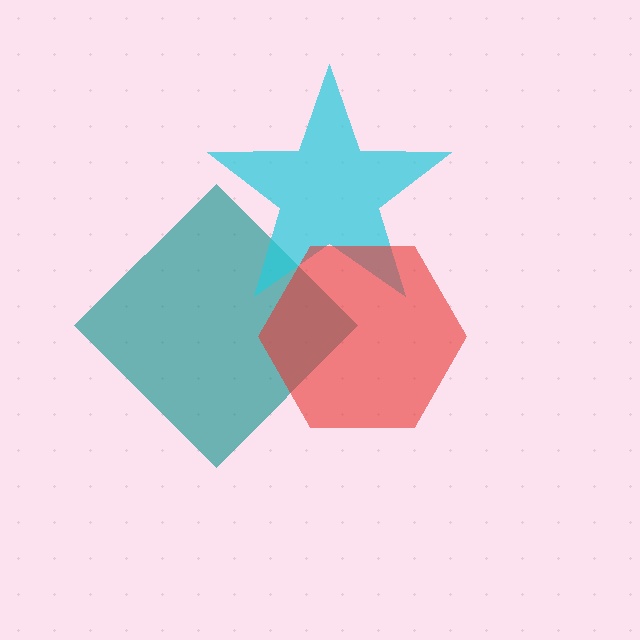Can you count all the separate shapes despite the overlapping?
Yes, there are 3 separate shapes.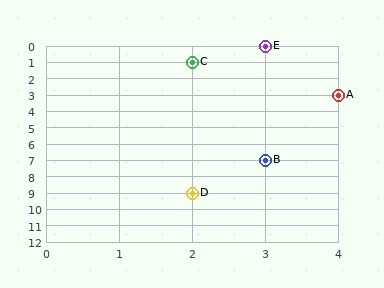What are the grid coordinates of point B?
Point B is at grid coordinates (3, 7).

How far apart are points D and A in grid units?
Points D and A are 2 columns and 6 rows apart (about 6.3 grid units diagonally).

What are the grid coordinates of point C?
Point C is at grid coordinates (2, 1).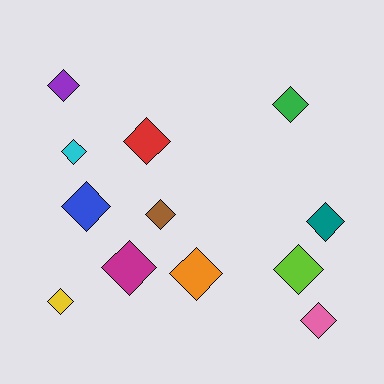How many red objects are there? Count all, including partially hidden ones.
There is 1 red object.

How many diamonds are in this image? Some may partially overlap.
There are 12 diamonds.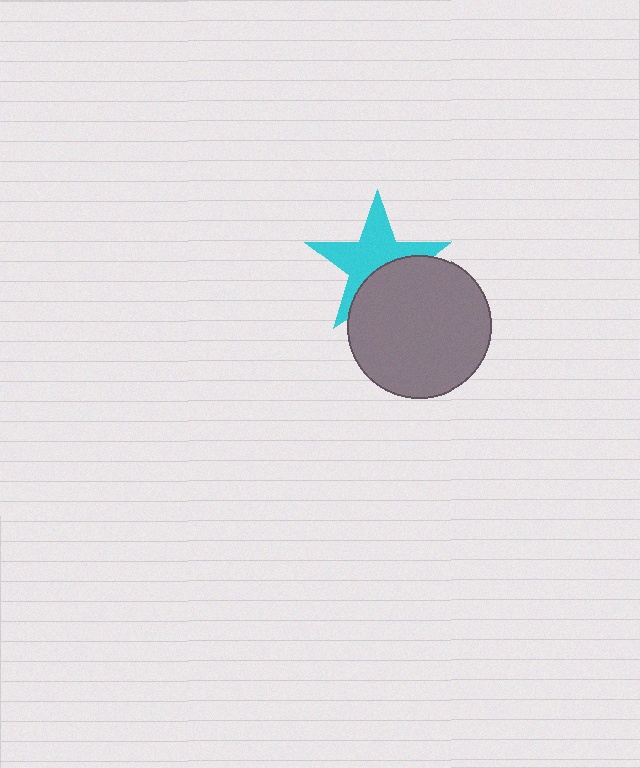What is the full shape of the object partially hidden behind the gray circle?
The partially hidden object is a cyan star.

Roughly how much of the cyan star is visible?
About half of it is visible (roughly 61%).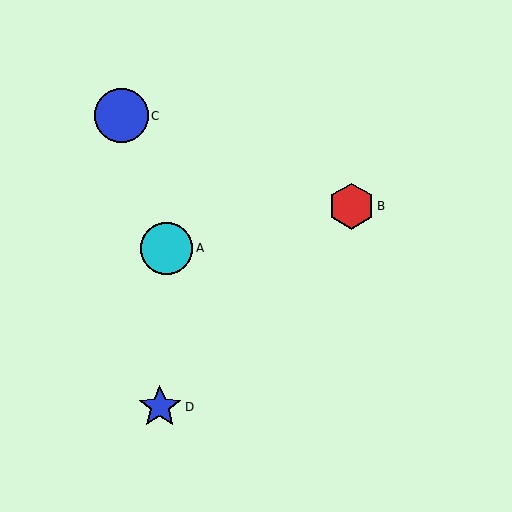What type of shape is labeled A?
Shape A is a cyan circle.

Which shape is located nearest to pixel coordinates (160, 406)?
The blue star (labeled D) at (160, 407) is nearest to that location.